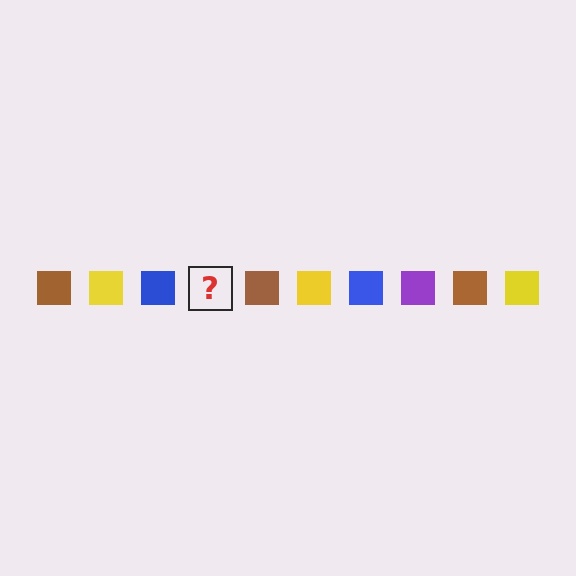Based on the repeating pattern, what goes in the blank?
The blank should be a purple square.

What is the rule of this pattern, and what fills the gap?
The rule is that the pattern cycles through brown, yellow, blue, purple squares. The gap should be filled with a purple square.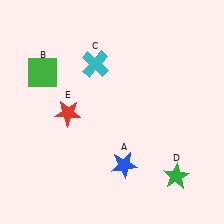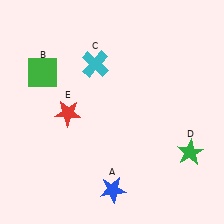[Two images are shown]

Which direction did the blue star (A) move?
The blue star (A) moved down.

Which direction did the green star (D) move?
The green star (D) moved up.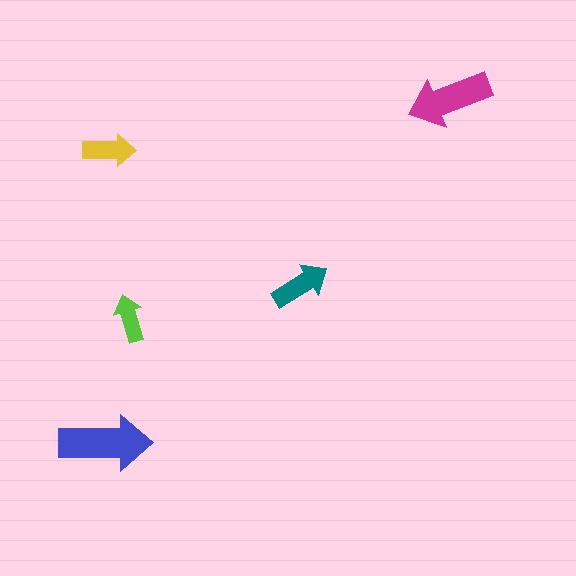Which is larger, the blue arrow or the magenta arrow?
The blue one.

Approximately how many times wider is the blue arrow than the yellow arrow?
About 2 times wider.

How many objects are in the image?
There are 5 objects in the image.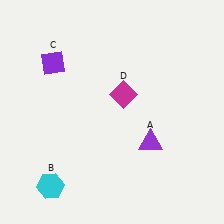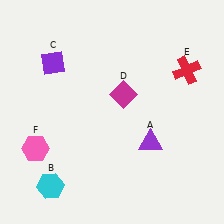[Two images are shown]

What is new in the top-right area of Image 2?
A red cross (E) was added in the top-right area of Image 2.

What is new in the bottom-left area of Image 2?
A pink hexagon (F) was added in the bottom-left area of Image 2.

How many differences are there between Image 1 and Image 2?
There are 2 differences between the two images.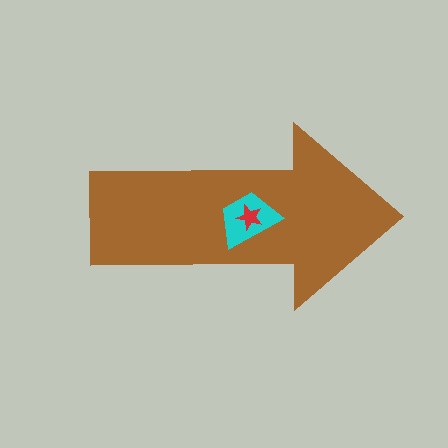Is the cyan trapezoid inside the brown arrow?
Yes.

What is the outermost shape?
The brown arrow.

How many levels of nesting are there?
3.